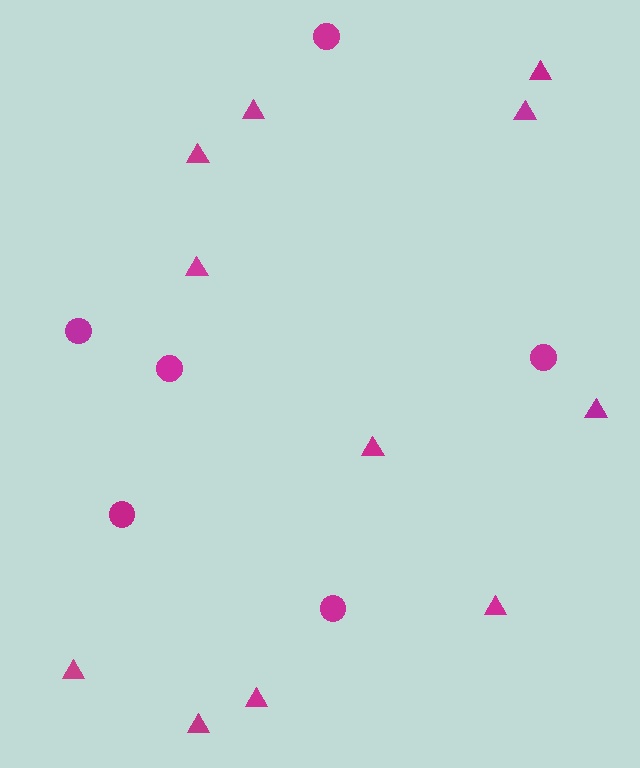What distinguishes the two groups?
There are 2 groups: one group of triangles (11) and one group of circles (6).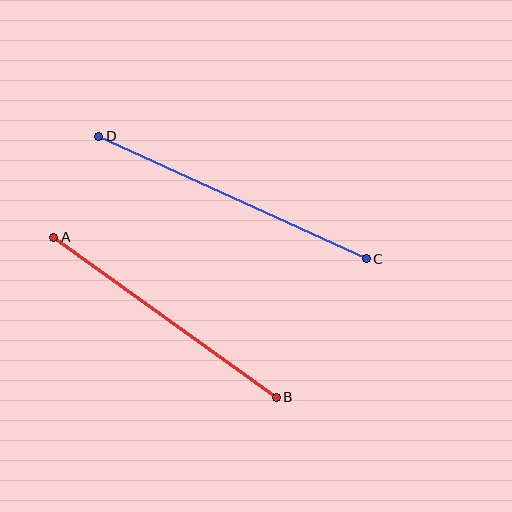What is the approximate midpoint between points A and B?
The midpoint is at approximately (165, 317) pixels.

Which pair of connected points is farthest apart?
Points C and D are farthest apart.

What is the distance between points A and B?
The distance is approximately 274 pixels.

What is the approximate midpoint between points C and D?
The midpoint is at approximately (232, 198) pixels.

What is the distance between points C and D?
The distance is approximately 294 pixels.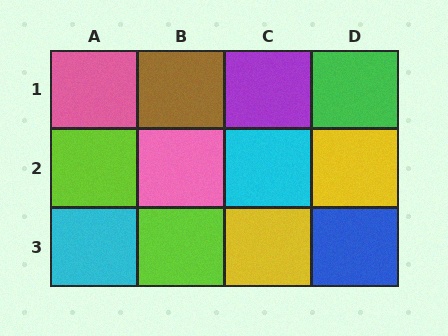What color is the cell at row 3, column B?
Lime.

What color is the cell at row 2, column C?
Cyan.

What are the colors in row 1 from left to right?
Pink, brown, purple, green.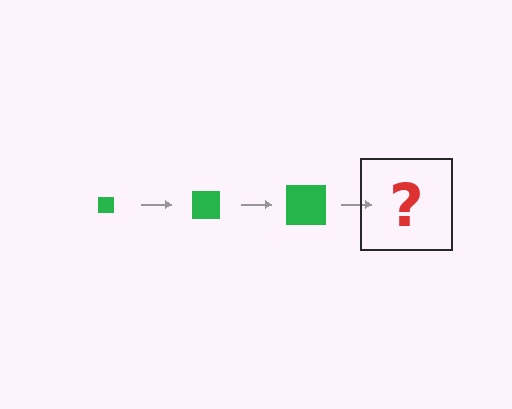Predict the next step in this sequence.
The next step is a green square, larger than the previous one.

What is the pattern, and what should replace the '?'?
The pattern is that the square gets progressively larger each step. The '?' should be a green square, larger than the previous one.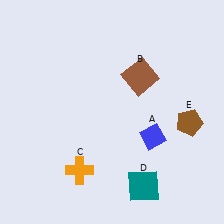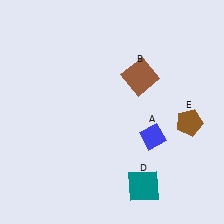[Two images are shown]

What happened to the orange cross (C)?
The orange cross (C) was removed in Image 2. It was in the bottom-left area of Image 1.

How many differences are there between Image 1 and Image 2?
There is 1 difference between the two images.